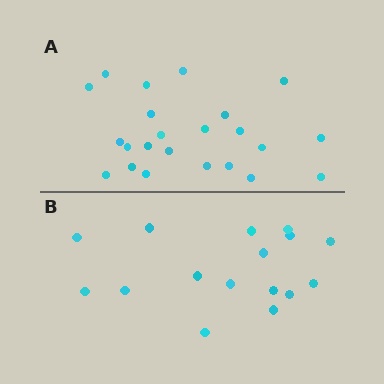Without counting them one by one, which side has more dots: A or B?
Region A (the top region) has more dots.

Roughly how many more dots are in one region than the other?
Region A has roughly 8 or so more dots than region B.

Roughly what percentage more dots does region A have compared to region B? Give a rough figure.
About 45% more.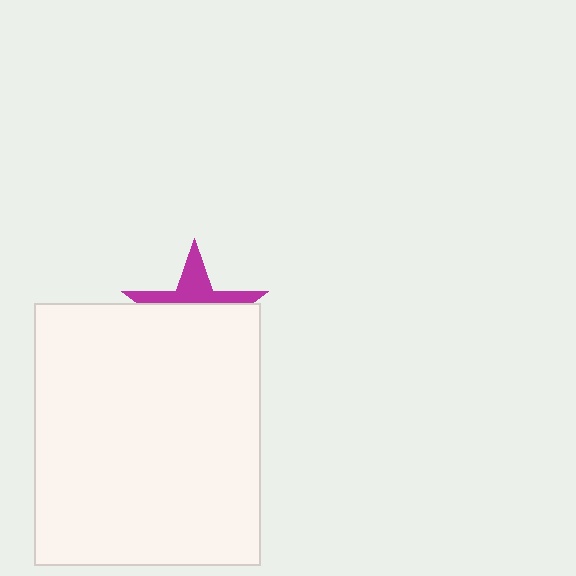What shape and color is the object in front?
The object in front is a white rectangle.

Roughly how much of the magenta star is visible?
A small part of it is visible (roughly 37%).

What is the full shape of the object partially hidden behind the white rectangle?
The partially hidden object is a magenta star.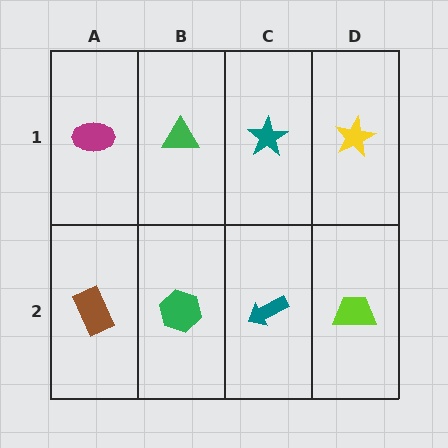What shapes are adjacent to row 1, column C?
A teal arrow (row 2, column C), a green triangle (row 1, column B), a yellow star (row 1, column D).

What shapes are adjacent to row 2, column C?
A teal star (row 1, column C), a green hexagon (row 2, column B), a lime trapezoid (row 2, column D).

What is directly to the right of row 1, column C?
A yellow star.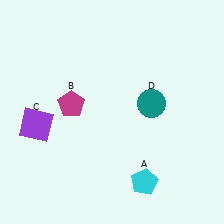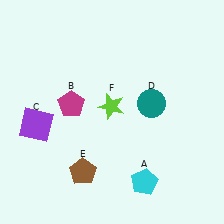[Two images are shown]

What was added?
A brown pentagon (E), a lime star (F) were added in Image 2.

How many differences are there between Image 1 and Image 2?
There are 2 differences between the two images.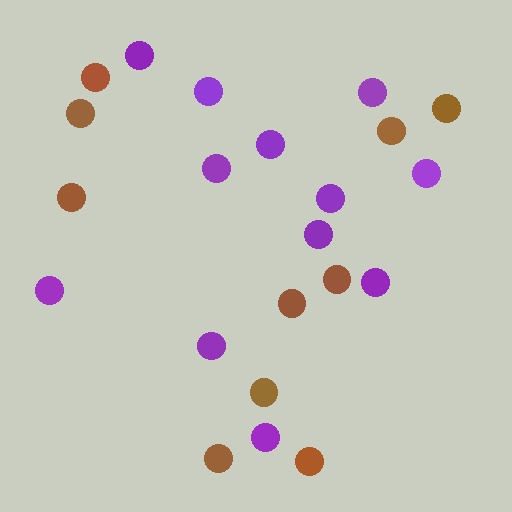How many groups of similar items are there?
There are 2 groups: one group of brown circles (10) and one group of purple circles (12).